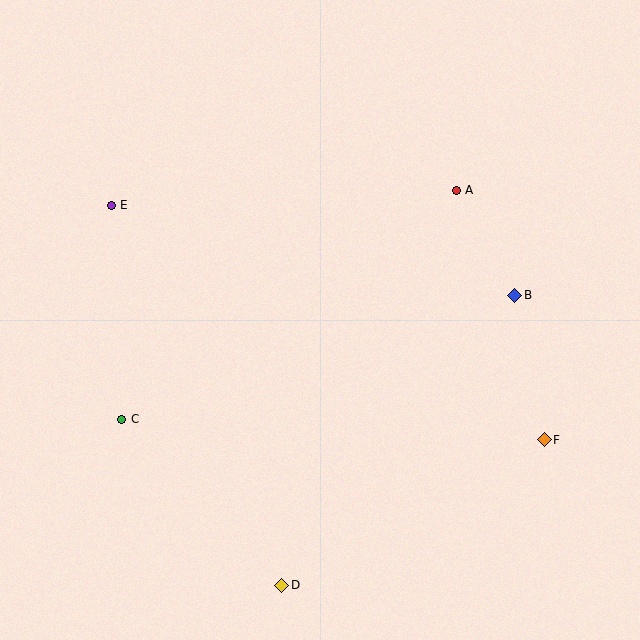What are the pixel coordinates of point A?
Point A is at (456, 190).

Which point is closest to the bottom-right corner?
Point F is closest to the bottom-right corner.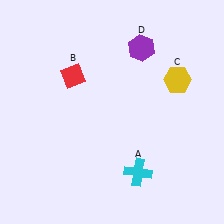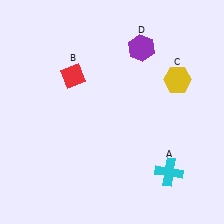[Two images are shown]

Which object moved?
The cyan cross (A) moved right.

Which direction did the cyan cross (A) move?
The cyan cross (A) moved right.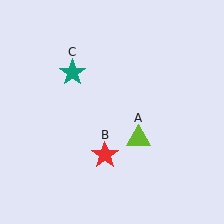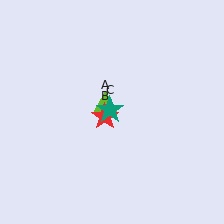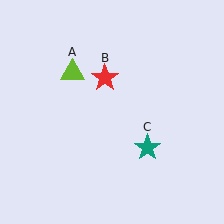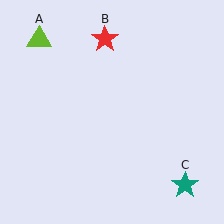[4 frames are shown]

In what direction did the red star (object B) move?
The red star (object B) moved up.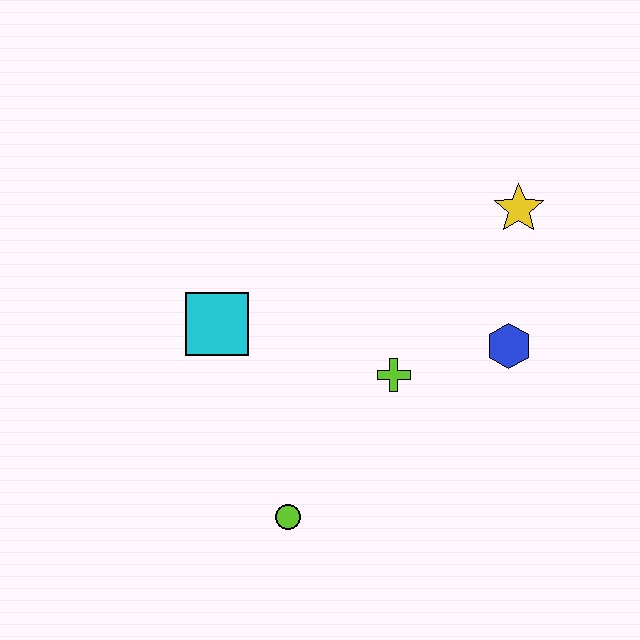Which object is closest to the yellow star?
The blue hexagon is closest to the yellow star.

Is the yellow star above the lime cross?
Yes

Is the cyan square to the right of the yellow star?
No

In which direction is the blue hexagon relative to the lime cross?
The blue hexagon is to the right of the lime cross.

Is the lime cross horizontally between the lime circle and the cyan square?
No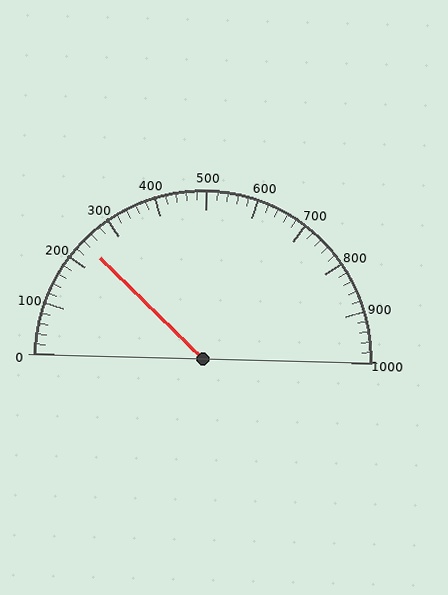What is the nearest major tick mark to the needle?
The nearest major tick mark is 200.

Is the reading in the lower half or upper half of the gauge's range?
The reading is in the lower half of the range (0 to 1000).